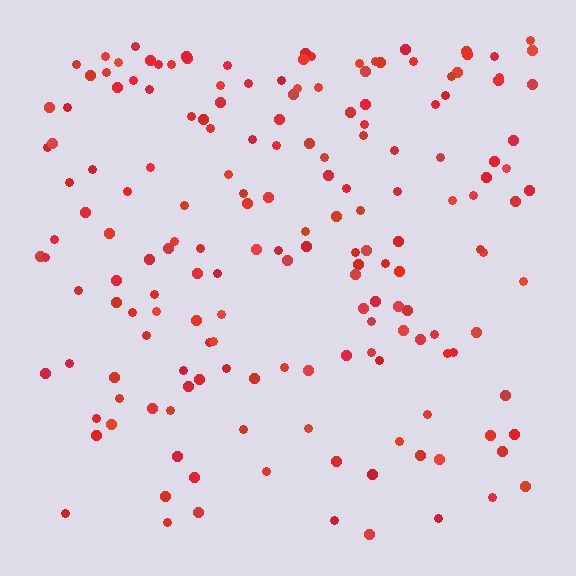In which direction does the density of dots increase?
From bottom to top, with the top side densest.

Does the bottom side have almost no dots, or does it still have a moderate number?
Still a moderate number, just noticeably fewer than the top.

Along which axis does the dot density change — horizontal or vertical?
Vertical.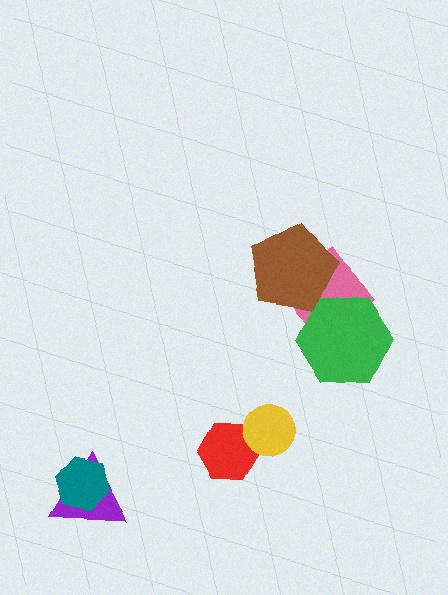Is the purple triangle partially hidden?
Yes, it is partially covered by another shape.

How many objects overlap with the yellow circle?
1 object overlaps with the yellow circle.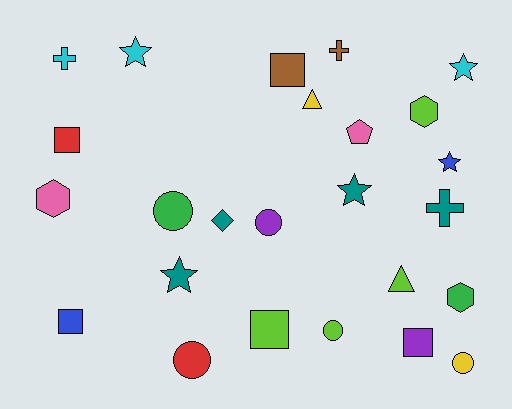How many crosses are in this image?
There are 3 crosses.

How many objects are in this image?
There are 25 objects.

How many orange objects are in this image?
There are no orange objects.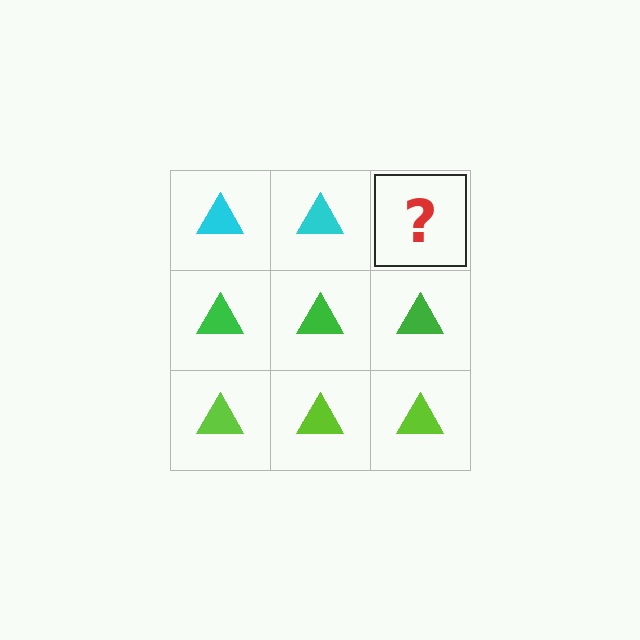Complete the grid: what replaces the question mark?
The question mark should be replaced with a cyan triangle.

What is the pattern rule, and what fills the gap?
The rule is that each row has a consistent color. The gap should be filled with a cyan triangle.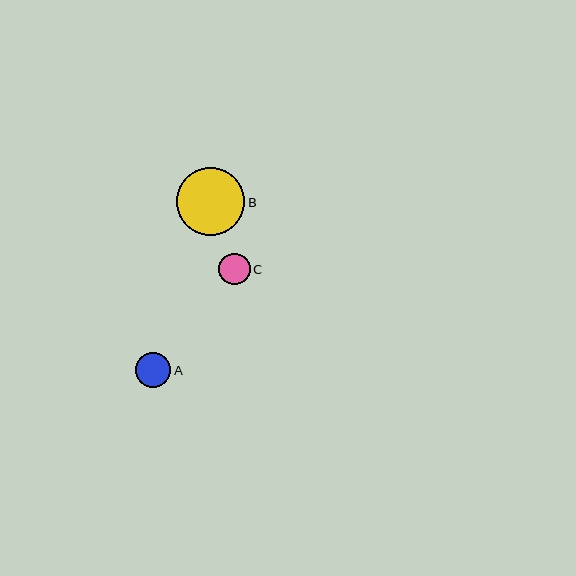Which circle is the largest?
Circle B is the largest with a size of approximately 68 pixels.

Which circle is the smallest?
Circle C is the smallest with a size of approximately 31 pixels.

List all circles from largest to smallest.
From largest to smallest: B, A, C.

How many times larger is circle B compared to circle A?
Circle B is approximately 1.9 times the size of circle A.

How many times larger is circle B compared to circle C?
Circle B is approximately 2.2 times the size of circle C.